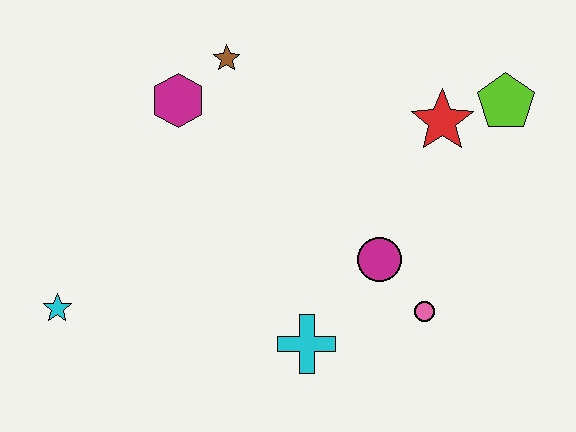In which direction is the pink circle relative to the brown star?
The pink circle is below the brown star.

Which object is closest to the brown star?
The magenta hexagon is closest to the brown star.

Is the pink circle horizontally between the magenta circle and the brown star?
No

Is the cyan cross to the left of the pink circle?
Yes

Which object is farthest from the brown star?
The pink circle is farthest from the brown star.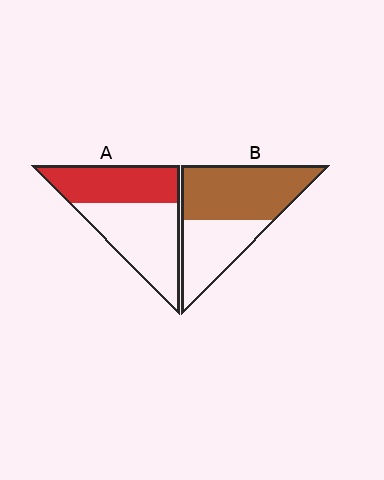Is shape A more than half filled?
No.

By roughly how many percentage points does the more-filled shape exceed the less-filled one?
By roughly 15 percentage points (B over A).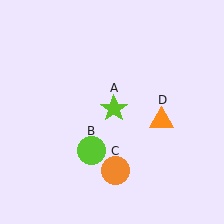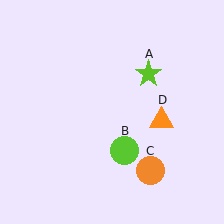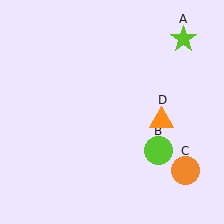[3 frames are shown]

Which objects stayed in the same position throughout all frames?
Orange triangle (object D) remained stationary.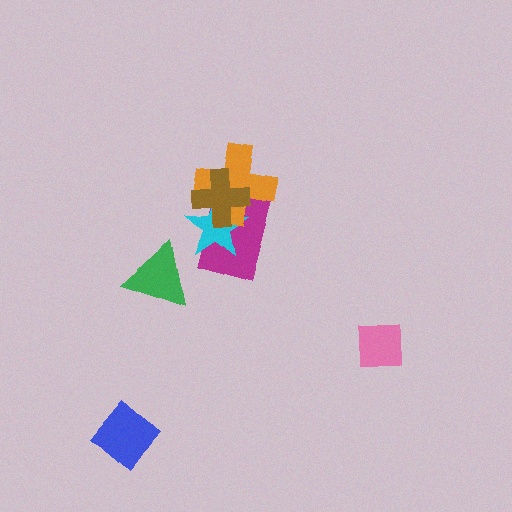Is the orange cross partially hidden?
Yes, it is partially covered by another shape.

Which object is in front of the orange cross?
The brown cross is in front of the orange cross.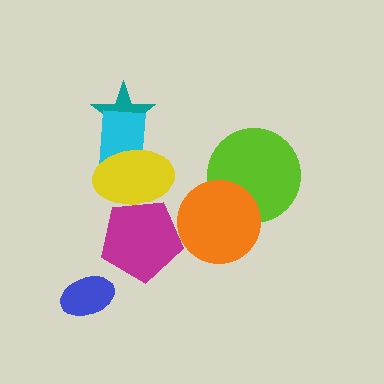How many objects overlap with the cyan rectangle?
2 objects overlap with the cyan rectangle.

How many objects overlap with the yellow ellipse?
3 objects overlap with the yellow ellipse.